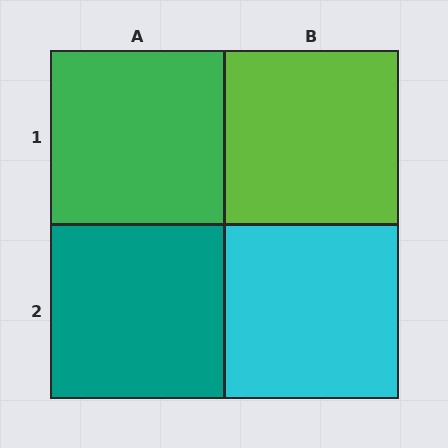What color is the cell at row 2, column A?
Teal.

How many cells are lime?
1 cell is lime.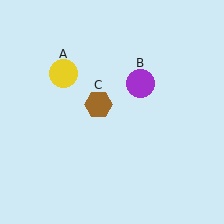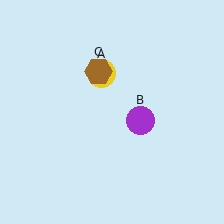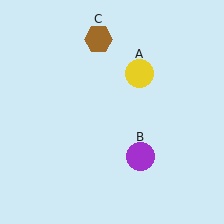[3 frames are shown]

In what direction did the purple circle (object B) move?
The purple circle (object B) moved down.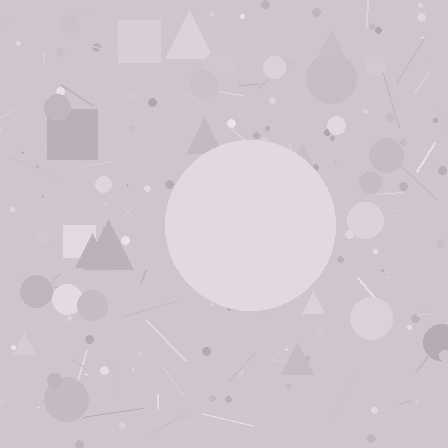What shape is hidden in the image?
A circle is hidden in the image.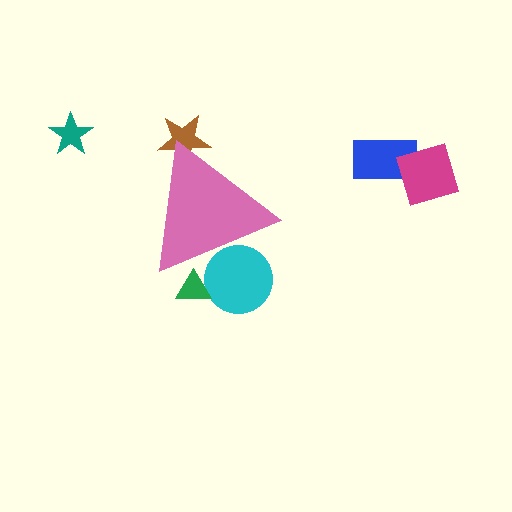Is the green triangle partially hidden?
Yes, the green triangle is partially hidden behind the pink triangle.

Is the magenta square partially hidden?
No, the magenta square is fully visible.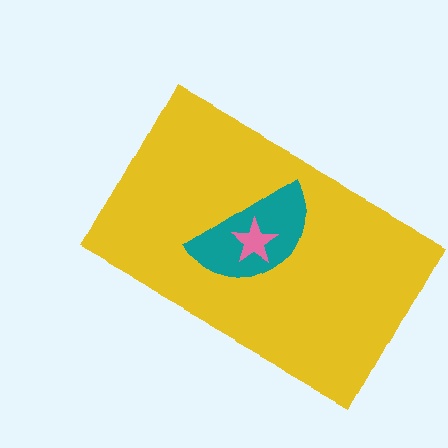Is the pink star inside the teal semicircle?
Yes.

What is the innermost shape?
The pink star.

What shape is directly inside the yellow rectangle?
The teal semicircle.